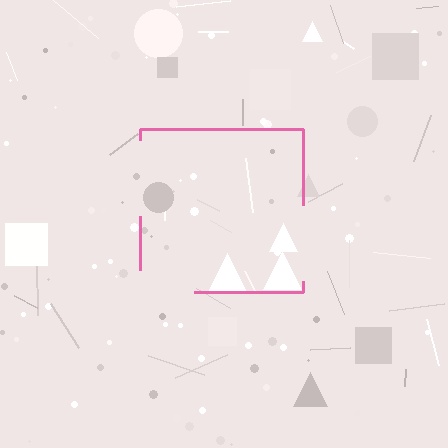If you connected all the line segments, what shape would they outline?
They would outline a square.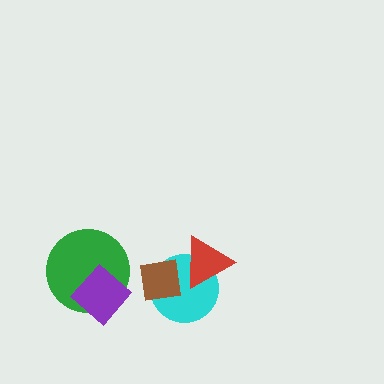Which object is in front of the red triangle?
The brown square is in front of the red triangle.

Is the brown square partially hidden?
No, no other shape covers it.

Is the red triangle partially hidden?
Yes, it is partially covered by another shape.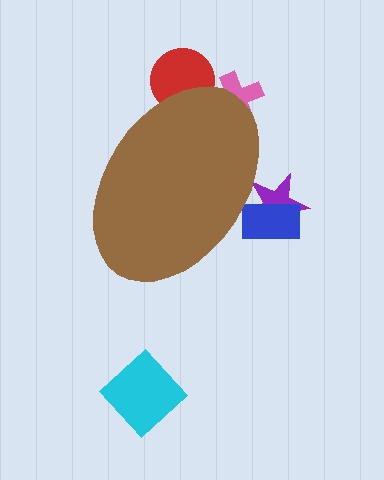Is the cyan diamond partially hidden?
No, the cyan diamond is fully visible.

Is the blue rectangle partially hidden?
Yes, the blue rectangle is partially hidden behind the brown ellipse.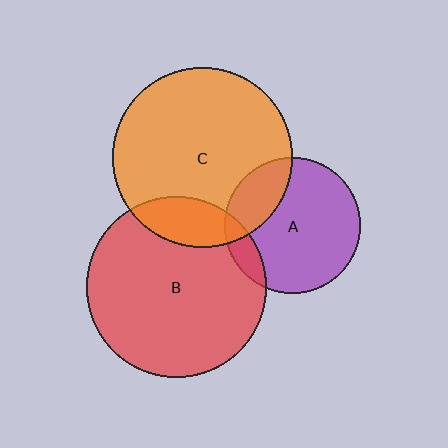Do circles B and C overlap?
Yes.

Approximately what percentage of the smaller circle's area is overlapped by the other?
Approximately 15%.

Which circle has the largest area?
Circle B (red).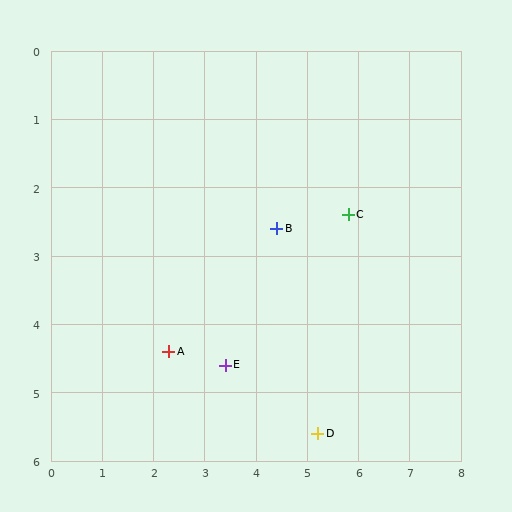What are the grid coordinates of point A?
Point A is at approximately (2.3, 4.4).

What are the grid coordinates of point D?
Point D is at approximately (5.2, 5.6).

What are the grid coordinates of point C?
Point C is at approximately (5.8, 2.4).